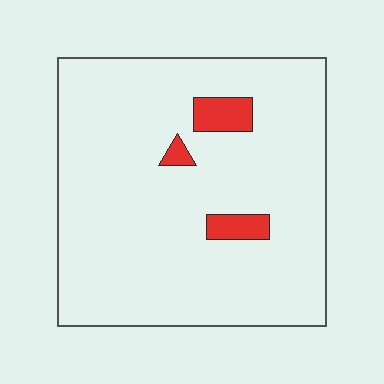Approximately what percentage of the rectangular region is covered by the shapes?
Approximately 5%.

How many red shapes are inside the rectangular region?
3.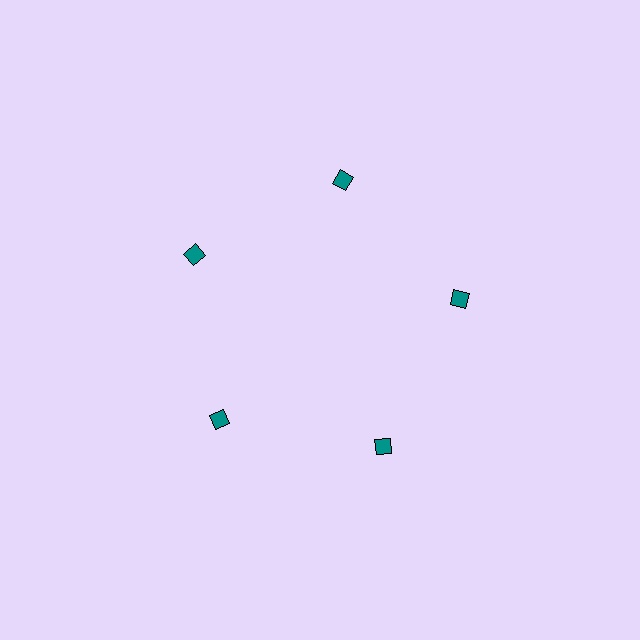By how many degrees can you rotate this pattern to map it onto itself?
The pattern maps onto itself every 72 degrees of rotation.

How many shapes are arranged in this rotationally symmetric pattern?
There are 5 shapes, arranged in 5 groups of 1.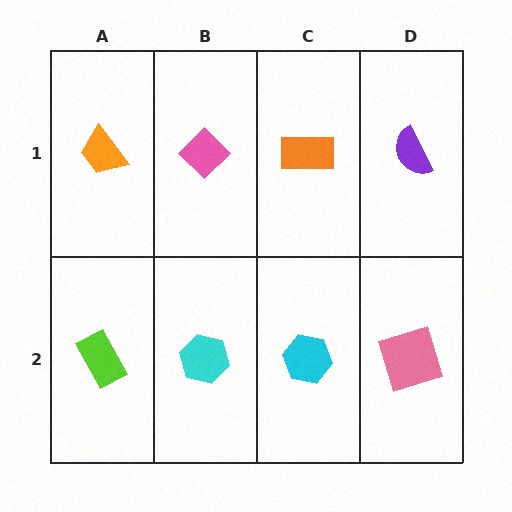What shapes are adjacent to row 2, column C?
An orange rectangle (row 1, column C), a cyan hexagon (row 2, column B), a pink square (row 2, column D).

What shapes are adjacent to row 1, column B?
A cyan hexagon (row 2, column B), an orange trapezoid (row 1, column A), an orange rectangle (row 1, column C).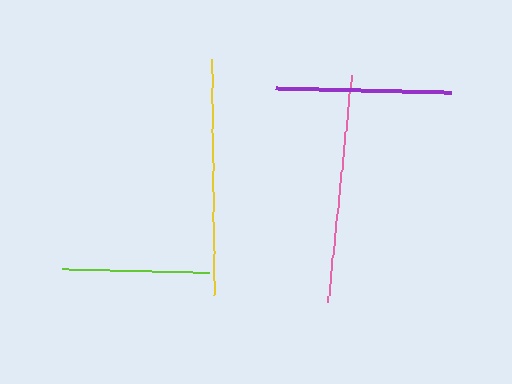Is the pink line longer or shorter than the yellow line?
The yellow line is longer than the pink line.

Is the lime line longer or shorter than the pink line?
The pink line is longer than the lime line.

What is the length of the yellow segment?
The yellow segment is approximately 235 pixels long.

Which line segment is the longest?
The yellow line is the longest at approximately 235 pixels.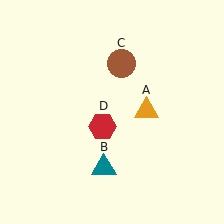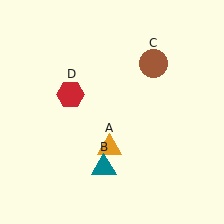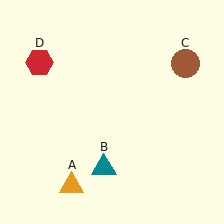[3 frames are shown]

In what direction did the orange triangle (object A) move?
The orange triangle (object A) moved down and to the left.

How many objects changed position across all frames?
3 objects changed position: orange triangle (object A), brown circle (object C), red hexagon (object D).